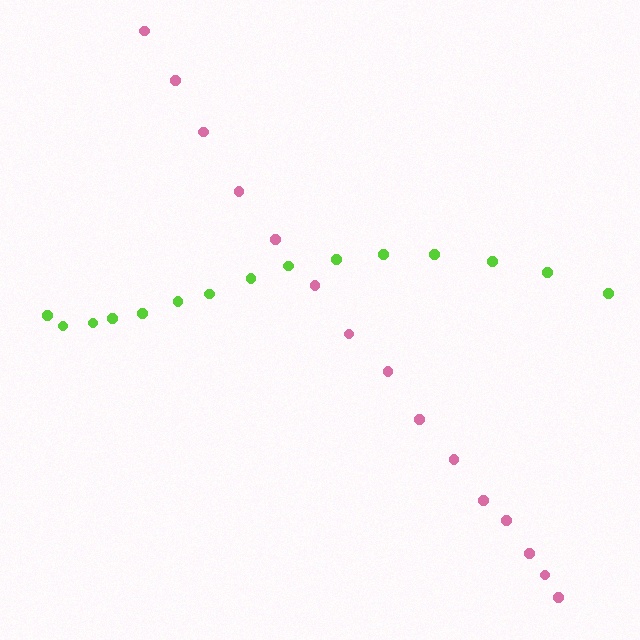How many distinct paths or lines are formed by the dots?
There are 2 distinct paths.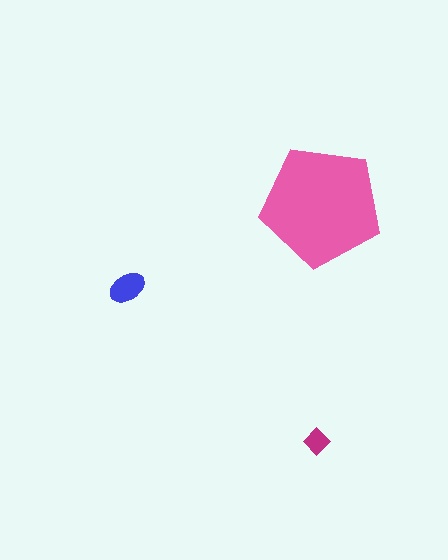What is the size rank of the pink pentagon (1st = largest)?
1st.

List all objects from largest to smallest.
The pink pentagon, the blue ellipse, the magenta diamond.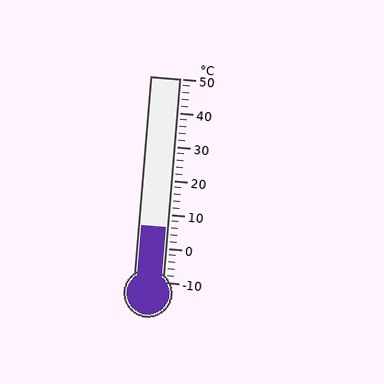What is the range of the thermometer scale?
The thermometer scale ranges from -10°C to 50°C.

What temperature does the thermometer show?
The thermometer shows approximately 6°C.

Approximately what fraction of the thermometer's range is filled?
The thermometer is filled to approximately 25% of its range.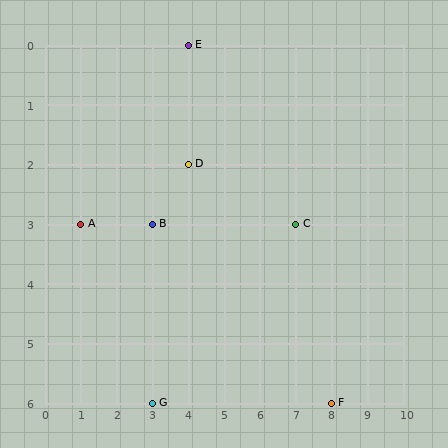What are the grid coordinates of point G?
Point G is at grid coordinates (3, 6).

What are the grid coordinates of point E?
Point E is at grid coordinates (4, 0).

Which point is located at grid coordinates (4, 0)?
Point E is at (4, 0).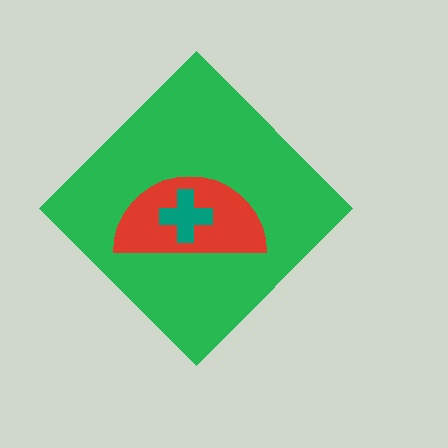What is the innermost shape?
The teal cross.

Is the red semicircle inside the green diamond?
Yes.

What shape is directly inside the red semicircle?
The teal cross.